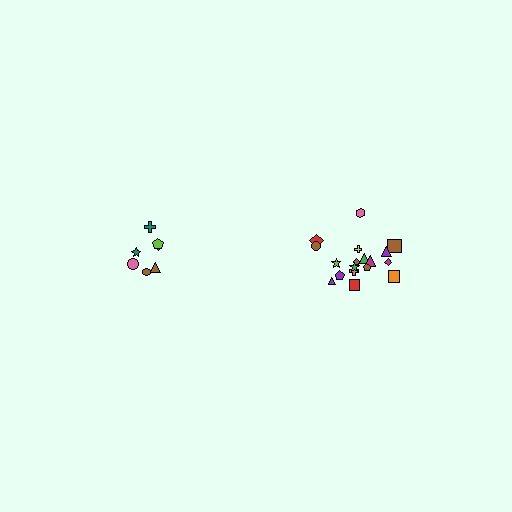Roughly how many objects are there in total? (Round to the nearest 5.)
Roughly 25 objects in total.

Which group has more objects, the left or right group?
The right group.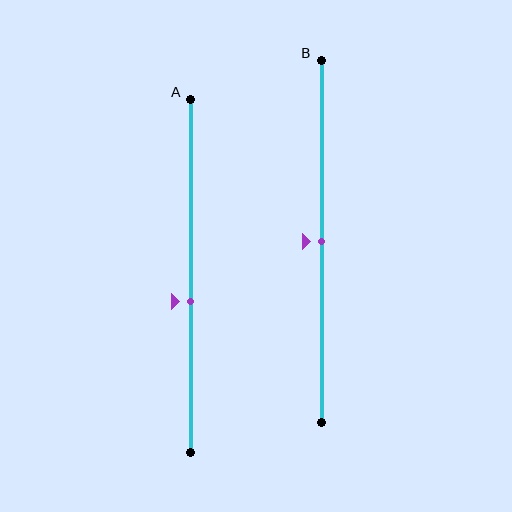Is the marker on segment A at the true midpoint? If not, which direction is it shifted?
No, the marker on segment A is shifted downward by about 7% of the segment length.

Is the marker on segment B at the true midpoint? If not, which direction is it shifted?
Yes, the marker on segment B is at the true midpoint.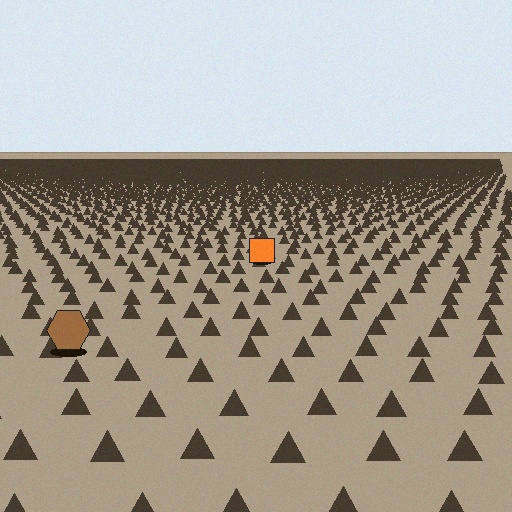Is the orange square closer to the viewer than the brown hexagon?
No. The brown hexagon is closer — you can tell from the texture gradient: the ground texture is coarser near it.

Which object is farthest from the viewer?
The orange square is farthest from the viewer. It appears smaller and the ground texture around it is denser.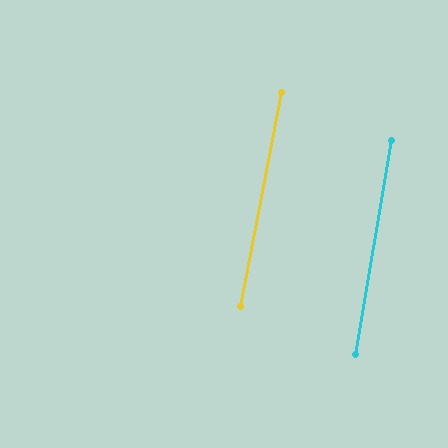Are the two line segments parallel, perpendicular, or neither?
Parallel — their directions differ by only 1.4°.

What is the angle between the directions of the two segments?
Approximately 1 degree.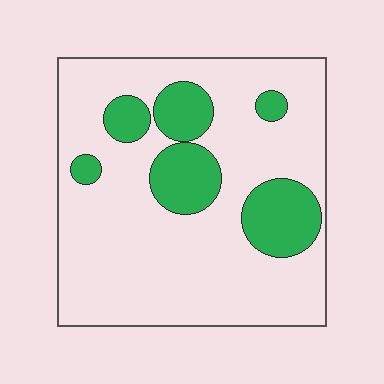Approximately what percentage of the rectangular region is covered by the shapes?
Approximately 20%.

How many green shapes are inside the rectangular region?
6.